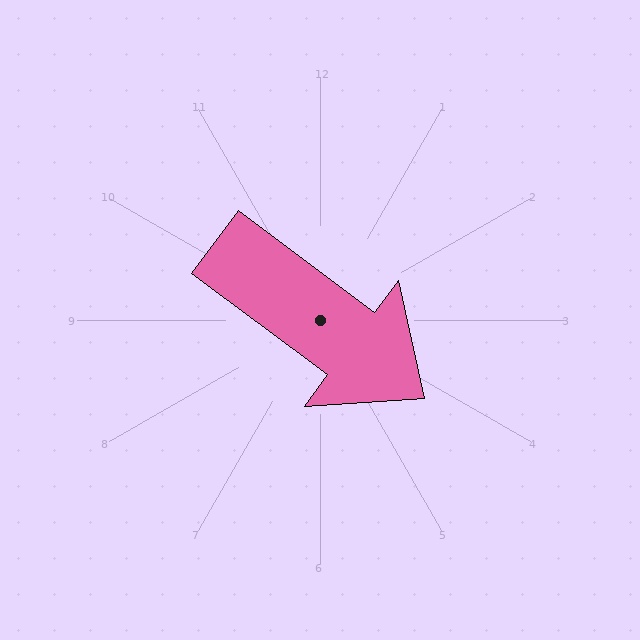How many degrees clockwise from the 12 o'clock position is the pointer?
Approximately 127 degrees.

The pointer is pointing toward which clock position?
Roughly 4 o'clock.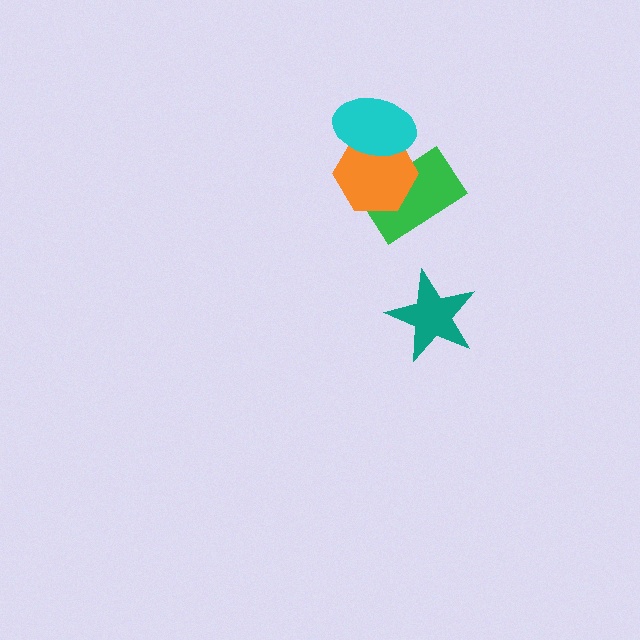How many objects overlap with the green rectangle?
2 objects overlap with the green rectangle.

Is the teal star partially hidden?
No, no other shape covers it.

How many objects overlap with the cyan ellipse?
2 objects overlap with the cyan ellipse.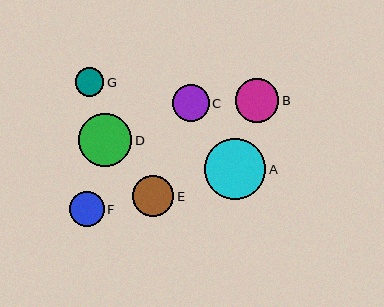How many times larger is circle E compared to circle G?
Circle E is approximately 1.4 times the size of circle G.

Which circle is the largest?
Circle A is the largest with a size of approximately 61 pixels.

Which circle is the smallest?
Circle G is the smallest with a size of approximately 29 pixels.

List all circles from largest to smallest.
From largest to smallest: A, D, B, E, C, F, G.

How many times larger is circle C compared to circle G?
Circle C is approximately 1.3 times the size of circle G.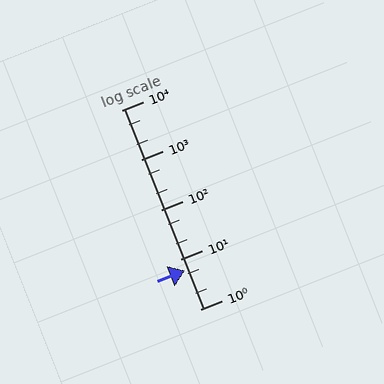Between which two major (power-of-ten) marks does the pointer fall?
The pointer is between 1 and 10.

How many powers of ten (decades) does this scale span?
The scale spans 4 decades, from 1 to 10000.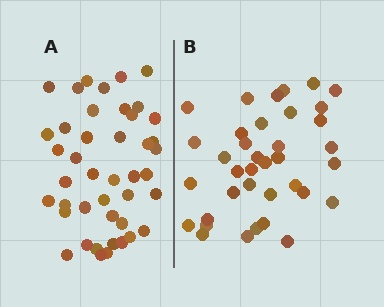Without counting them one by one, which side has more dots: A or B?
Region A (the left region) has more dots.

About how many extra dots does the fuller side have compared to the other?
Region A has about 6 more dots than region B.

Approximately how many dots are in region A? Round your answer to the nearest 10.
About 40 dots. (The exact count is 43, which rounds to 40.)